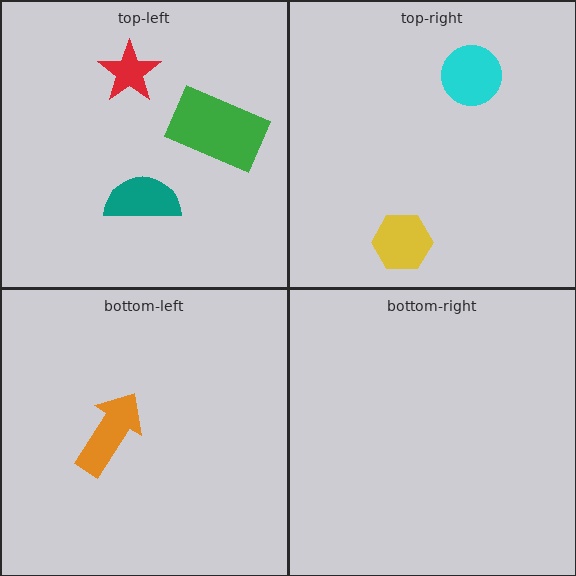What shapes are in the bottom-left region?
The orange arrow.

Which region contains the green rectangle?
The top-left region.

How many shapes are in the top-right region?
2.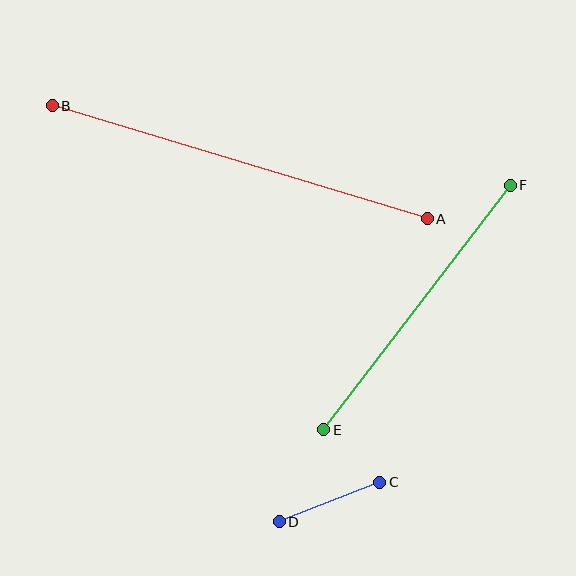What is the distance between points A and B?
The distance is approximately 392 pixels.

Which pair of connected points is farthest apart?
Points A and B are farthest apart.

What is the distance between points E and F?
The distance is approximately 307 pixels.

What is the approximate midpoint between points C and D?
The midpoint is at approximately (329, 502) pixels.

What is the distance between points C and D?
The distance is approximately 108 pixels.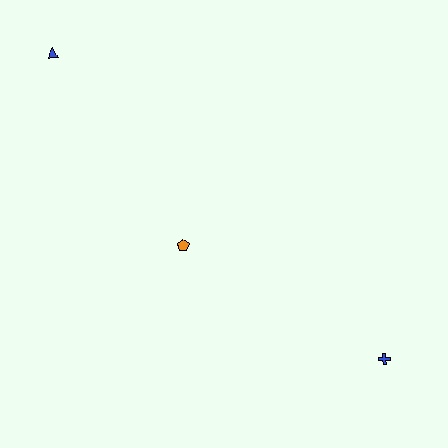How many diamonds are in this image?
There are no diamonds.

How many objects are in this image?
There are 3 objects.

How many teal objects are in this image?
There are no teal objects.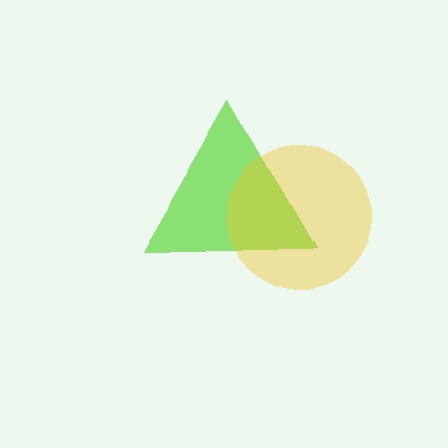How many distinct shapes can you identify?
There are 2 distinct shapes: a lime triangle, a yellow circle.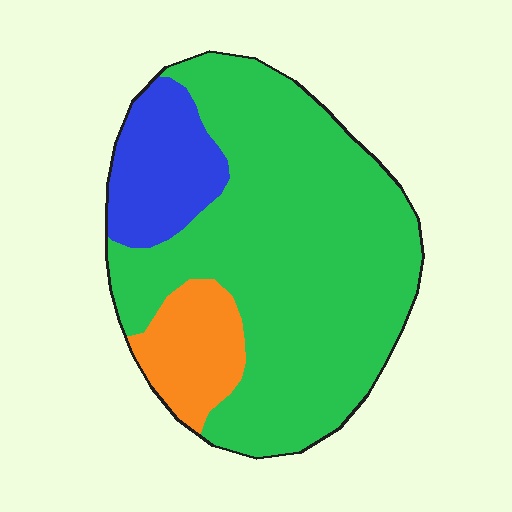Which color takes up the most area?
Green, at roughly 75%.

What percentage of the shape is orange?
Orange covers about 10% of the shape.